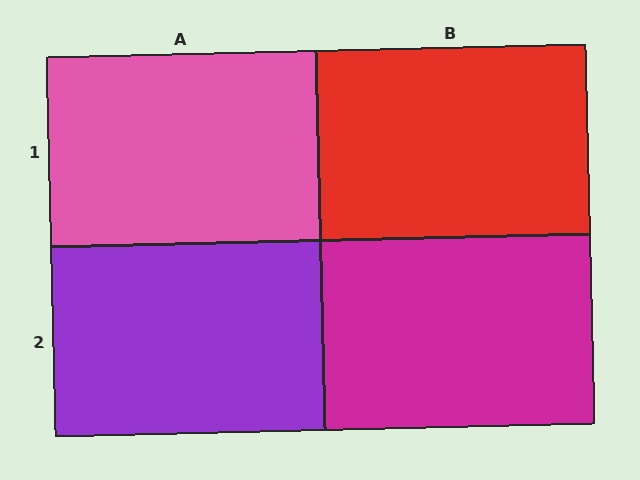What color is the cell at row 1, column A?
Pink.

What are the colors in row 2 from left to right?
Purple, magenta.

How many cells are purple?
1 cell is purple.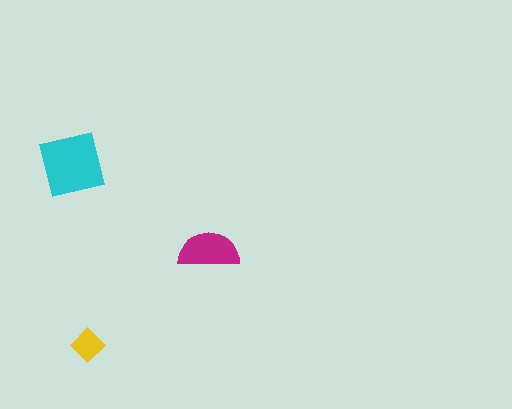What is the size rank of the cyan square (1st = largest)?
1st.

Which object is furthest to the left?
The cyan square is leftmost.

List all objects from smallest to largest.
The yellow diamond, the magenta semicircle, the cyan square.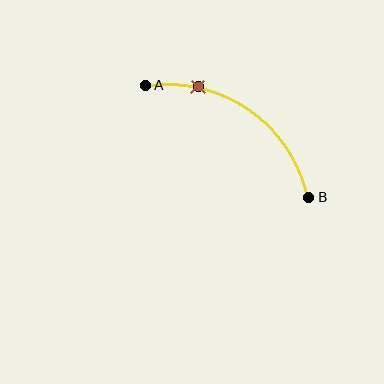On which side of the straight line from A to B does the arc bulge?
The arc bulges above and to the right of the straight line connecting A and B.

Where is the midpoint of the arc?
The arc midpoint is the point on the curve farthest from the straight line joining A and B. It sits above and to the right of that line.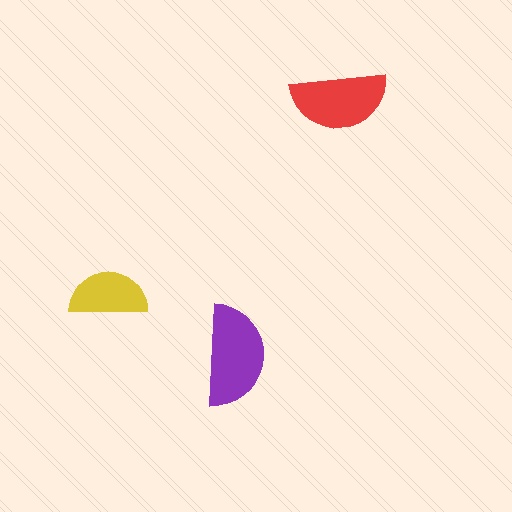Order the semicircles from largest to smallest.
the purple one, the red one, the yellow one.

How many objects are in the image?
There are 3 objects in the image.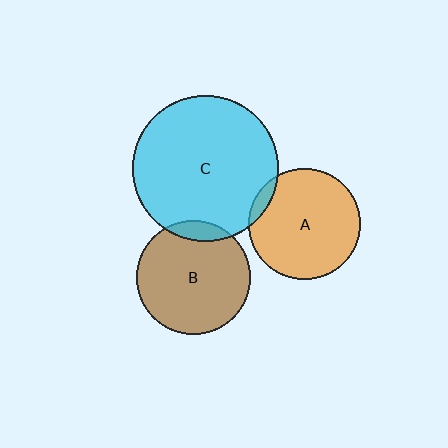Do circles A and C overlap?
Yes.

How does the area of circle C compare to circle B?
Approximately 1.6 times.